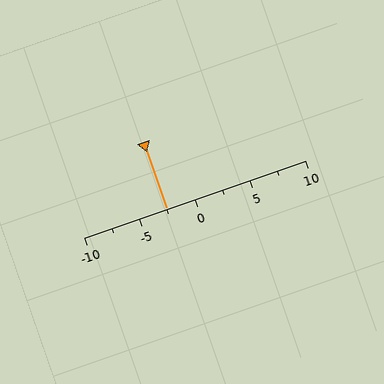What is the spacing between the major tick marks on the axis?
The major ticks are spaced 5 apart.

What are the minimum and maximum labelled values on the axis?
The axis runs from -10 to 10.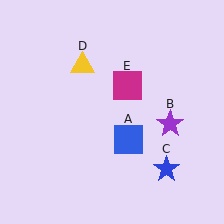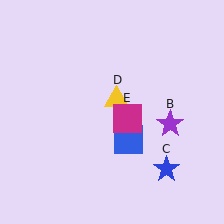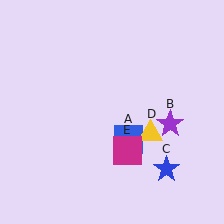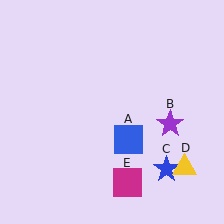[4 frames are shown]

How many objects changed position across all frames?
2 objects changed position: yellow triangle (object D), magenta square (object E).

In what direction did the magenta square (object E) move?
The magenta square (object E) moved down.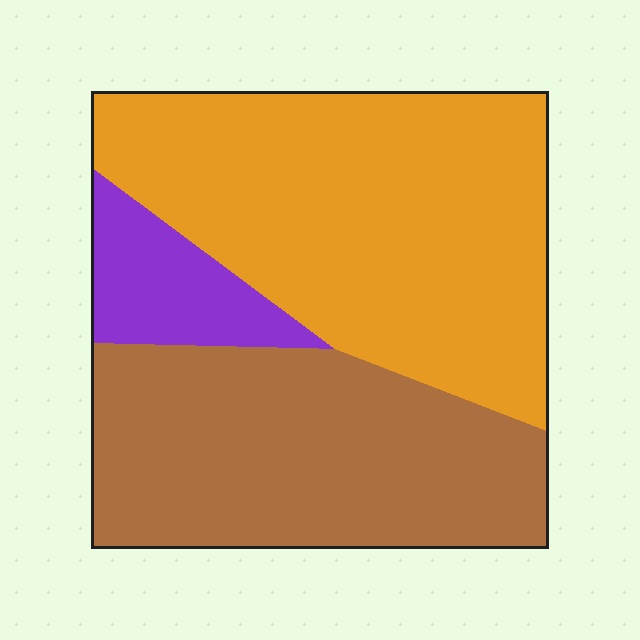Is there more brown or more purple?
Brown.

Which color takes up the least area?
Purple, at roughly 10%.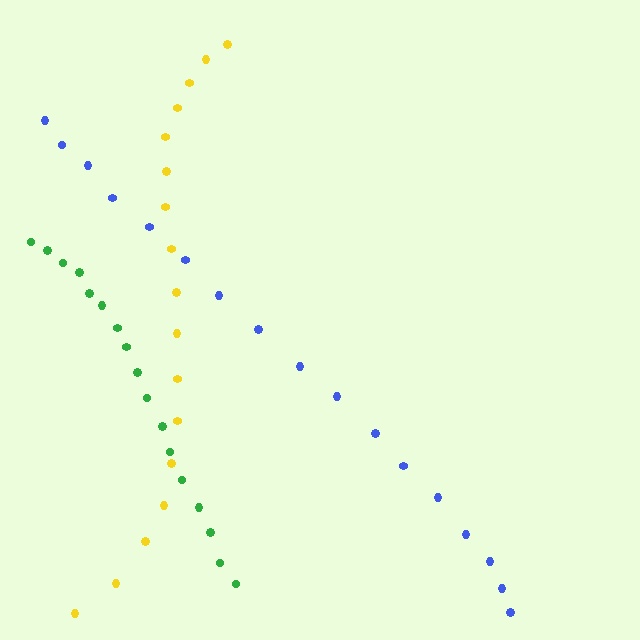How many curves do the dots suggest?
There are 3 distinct paths.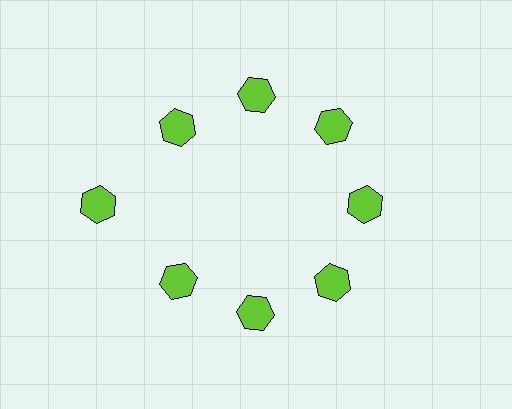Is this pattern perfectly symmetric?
No. The 8 lime hexagons are arranged in a ring, but one element near the 9 o'clock position is pushed outward from the center, breaking the 8-fold rotational symmetry.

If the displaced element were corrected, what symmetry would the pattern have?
It would have 8-fold rotational symmetry — the pattern would map onto itself every 45 degrees.